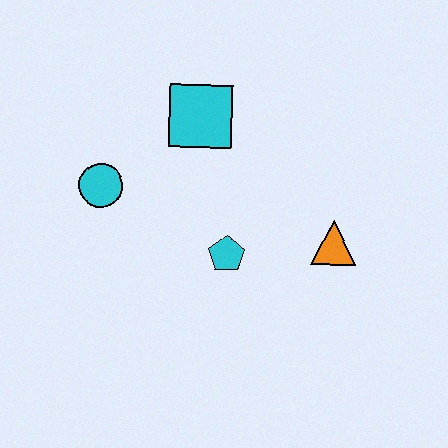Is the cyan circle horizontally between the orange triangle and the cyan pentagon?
No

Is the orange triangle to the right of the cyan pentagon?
Yes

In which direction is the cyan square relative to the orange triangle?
The cyan square is to the left of the orange triangle.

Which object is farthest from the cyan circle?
The orange triangle is farthest from the cyan circle.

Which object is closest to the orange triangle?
The cyan pentagon is closest to the orange triangle.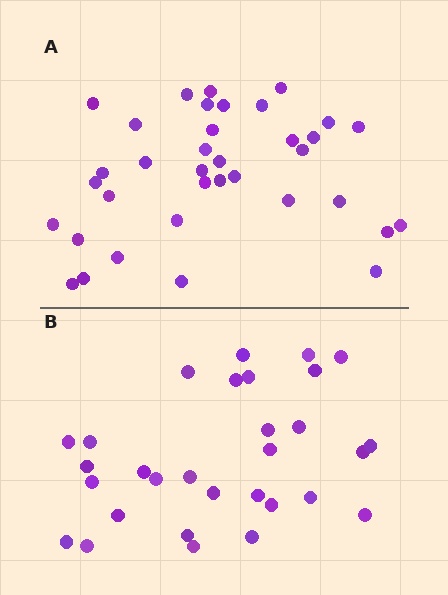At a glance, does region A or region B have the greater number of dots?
Region A (the top region) has more dots.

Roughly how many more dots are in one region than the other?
Region A has about 6 more dots than region B.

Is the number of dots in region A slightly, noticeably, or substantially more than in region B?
Region A has only slightly more — the two regions are fairly close. The ratio is roughly 1.2 to 1.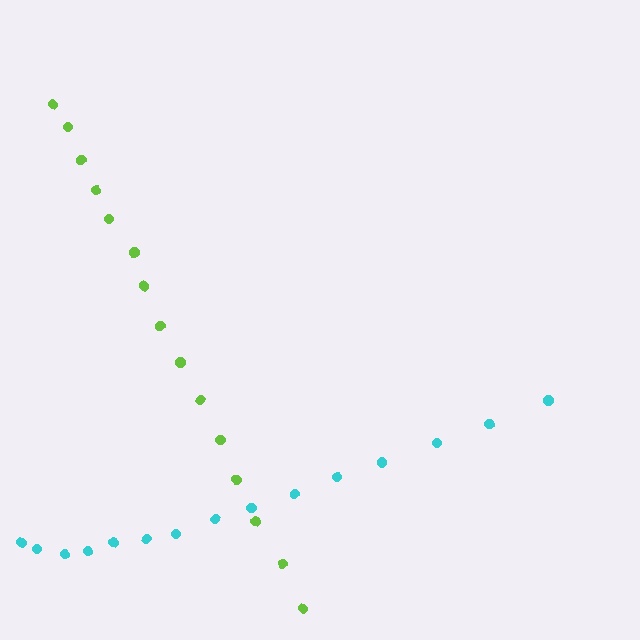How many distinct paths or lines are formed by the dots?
There are 2 distinct paths.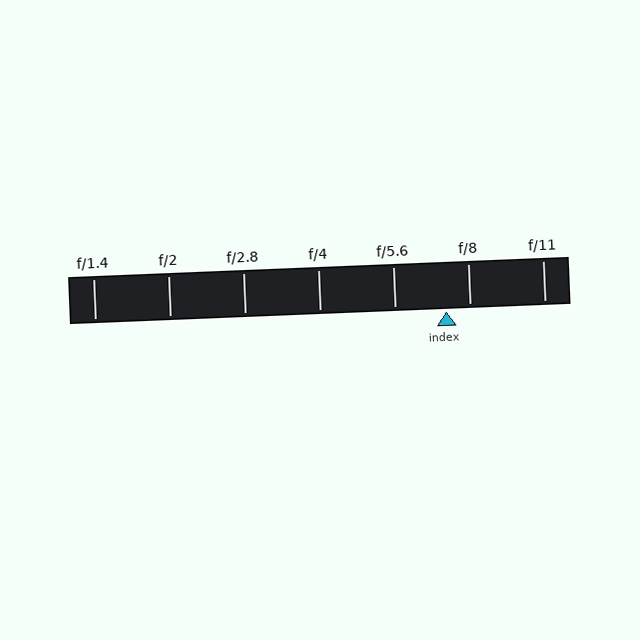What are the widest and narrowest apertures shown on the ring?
The widest aperture shown is f/1.4 and the narrowest is f/11.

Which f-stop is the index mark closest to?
The index mark is closest to f/8.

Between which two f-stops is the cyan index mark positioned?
The index mark is between f/5.6 and f/8.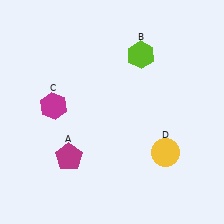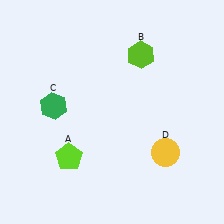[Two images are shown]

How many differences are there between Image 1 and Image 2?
There are 2 differences between the two images.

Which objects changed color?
A changed from magenta to lime. C changed from magenta to green.